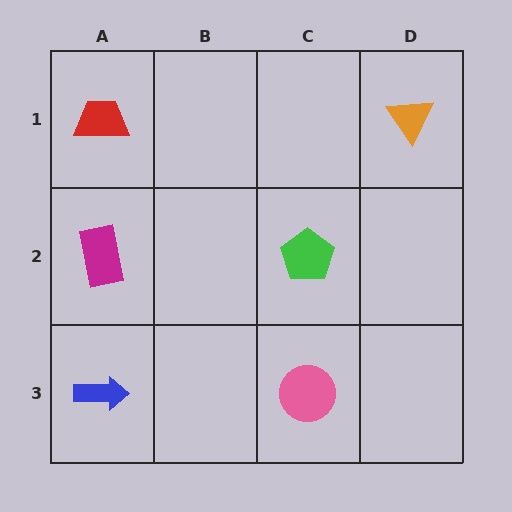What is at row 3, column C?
A pink circle.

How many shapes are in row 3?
2 shapes.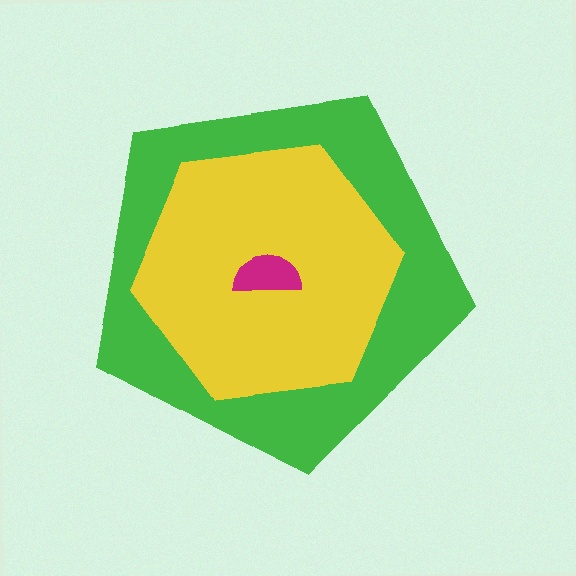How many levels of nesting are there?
3.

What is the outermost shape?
The green pentagon.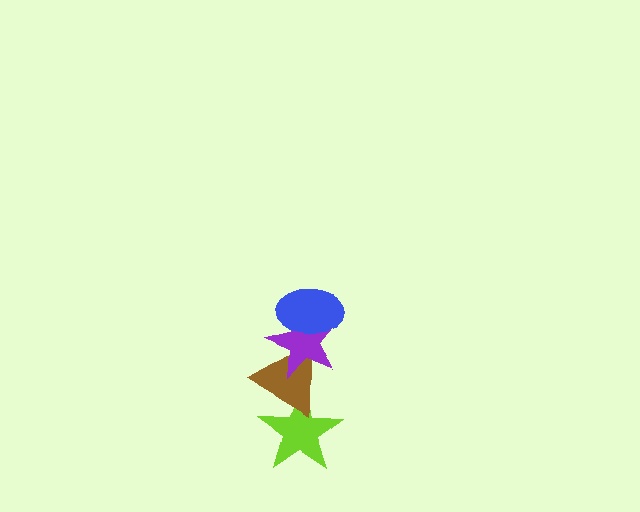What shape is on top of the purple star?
The blue ellipse is on top of the purple star.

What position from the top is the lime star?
The lime star is 4th from the top.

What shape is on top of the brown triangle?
The purple star is on top of the brown triangle.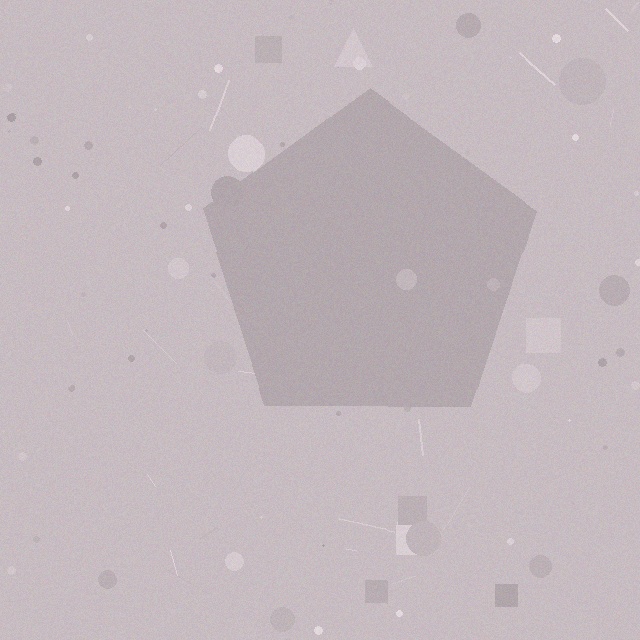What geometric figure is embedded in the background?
A pentagon is embedded in the background.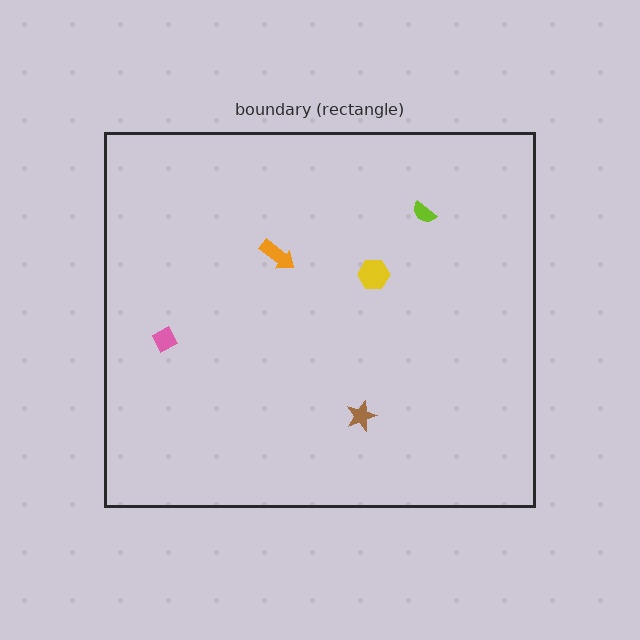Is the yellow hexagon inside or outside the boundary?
Inside.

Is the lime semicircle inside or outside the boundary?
Inside.